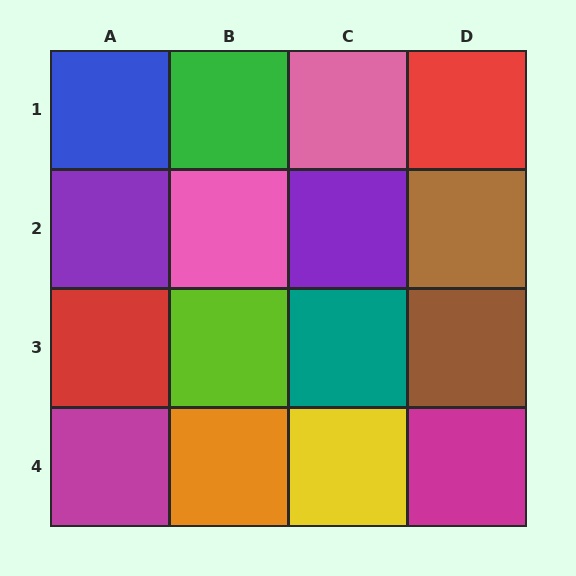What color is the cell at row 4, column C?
Yellow.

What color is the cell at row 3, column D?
Brown.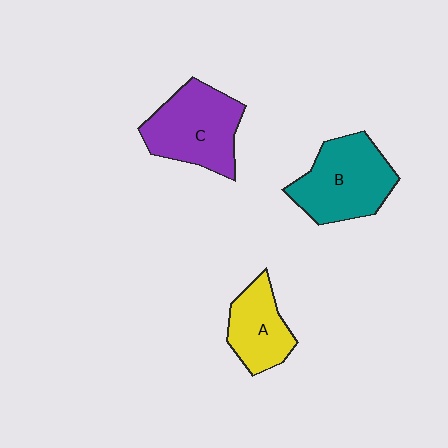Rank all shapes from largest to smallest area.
From largest to smallest: B (teal), C (purple), A (yellow).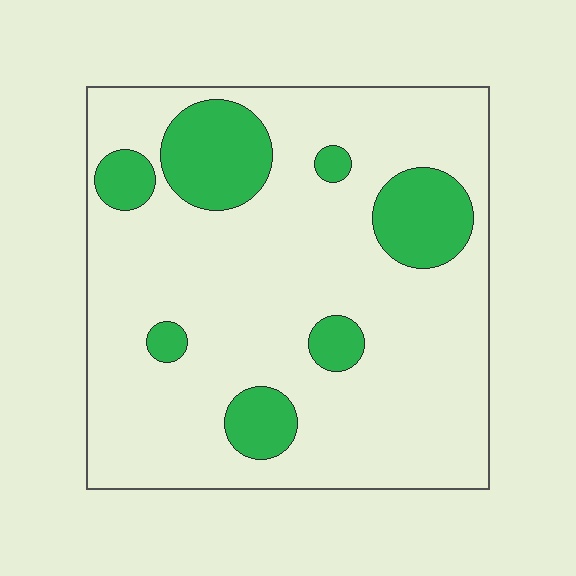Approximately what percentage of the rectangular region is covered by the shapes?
Approximately 20%.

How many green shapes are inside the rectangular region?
7.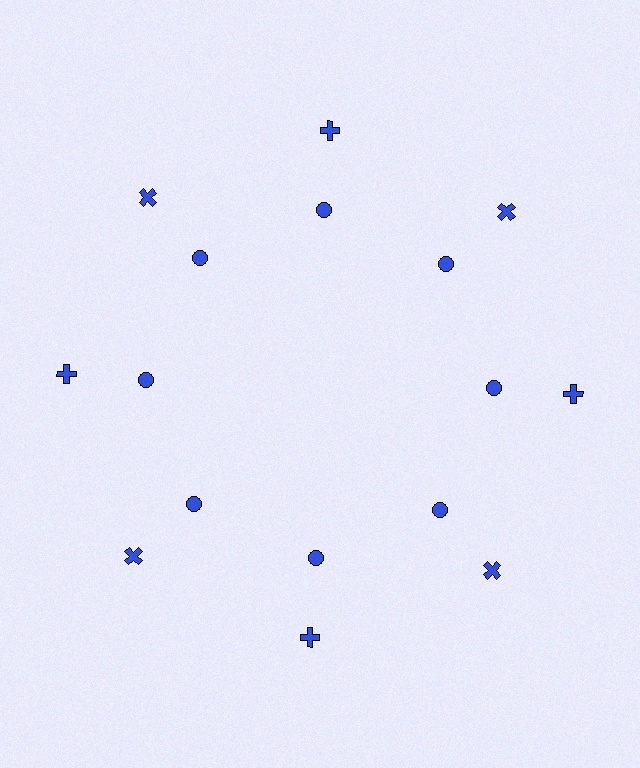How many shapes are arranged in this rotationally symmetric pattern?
There are 16 shapes, arranged in 8 groups of 2.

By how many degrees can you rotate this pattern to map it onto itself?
The pattern maps onto itself every 45 degrees of rotation.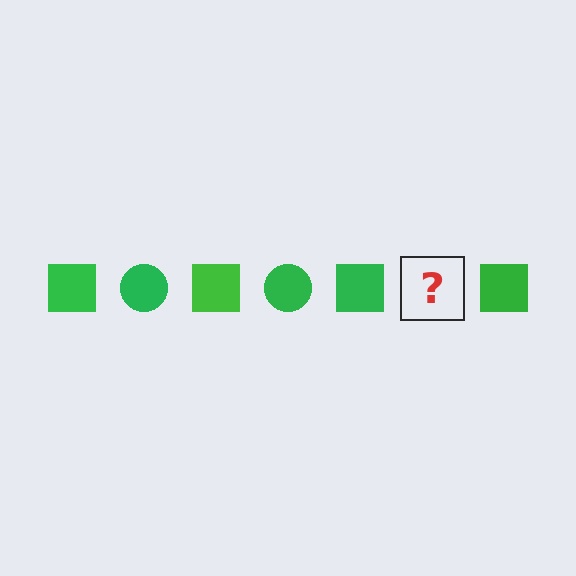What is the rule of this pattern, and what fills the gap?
The rule is that the pattern cycles through square, circle shapes in green. The gap should be filled with a green circle.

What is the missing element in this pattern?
The missing element is a green circle.